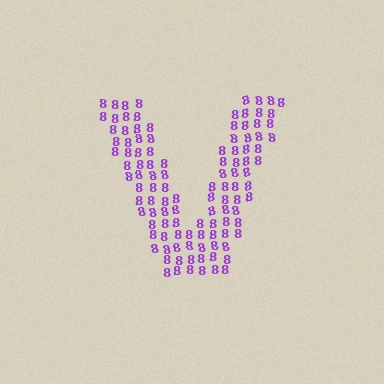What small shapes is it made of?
It is made of small digit 8's.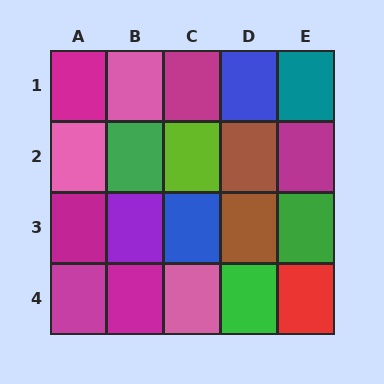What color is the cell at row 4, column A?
Magenta.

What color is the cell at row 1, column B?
Pink.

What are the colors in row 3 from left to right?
Magenta, purple, blue, brown, green.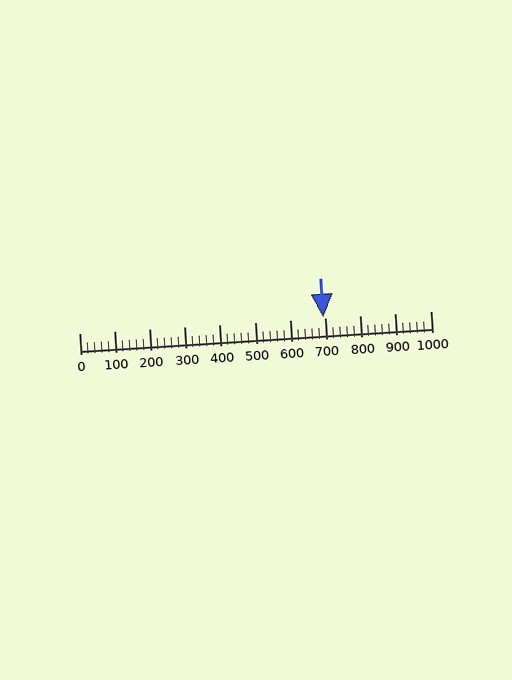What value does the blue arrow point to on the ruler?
The blue arrow points to approximately 693.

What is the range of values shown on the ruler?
The ruler shows values from 0 to 1000.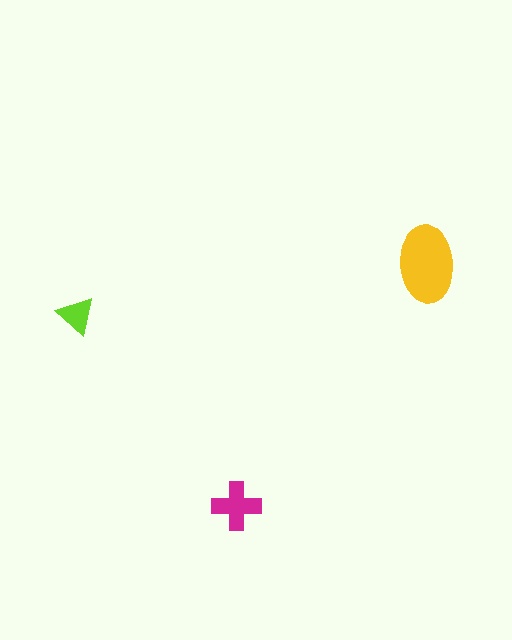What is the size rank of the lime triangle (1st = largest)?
3rd.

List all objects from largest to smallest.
The yellow ellipse, the magenta cross, the lime triangle.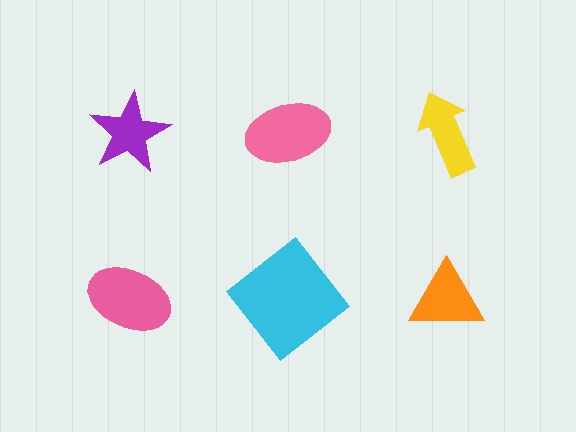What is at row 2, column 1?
A pink ellipse.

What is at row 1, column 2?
A pink ellipse.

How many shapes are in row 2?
3 shapes.